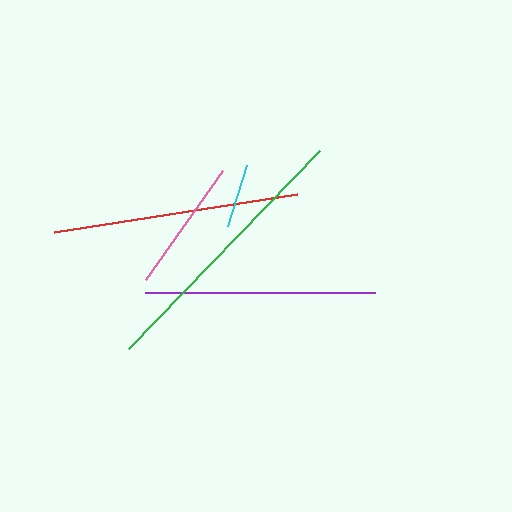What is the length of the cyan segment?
The cyan segment is approximately 64 pixels long.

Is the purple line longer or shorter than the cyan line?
The purple line is longer than the cyan line.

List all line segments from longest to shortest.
From longest to shortest: green, red, purple, pink, cyan.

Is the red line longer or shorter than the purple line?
The red line is longer than the purple line.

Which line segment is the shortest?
The cyan line is the shortest at approximately 64 pixels.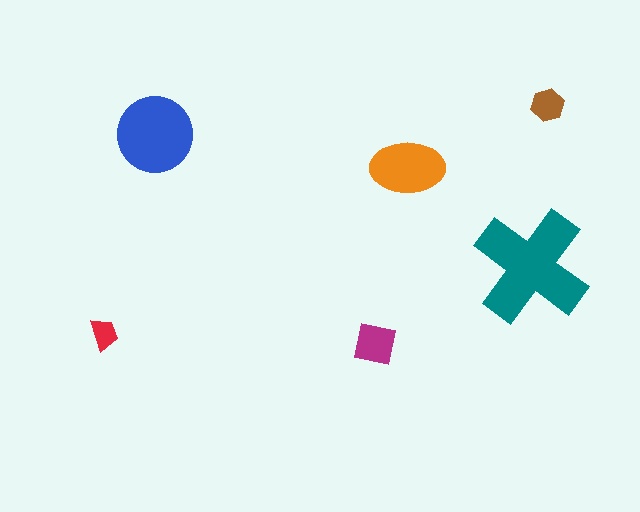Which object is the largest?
The teal cross.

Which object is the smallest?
The red trapezoid.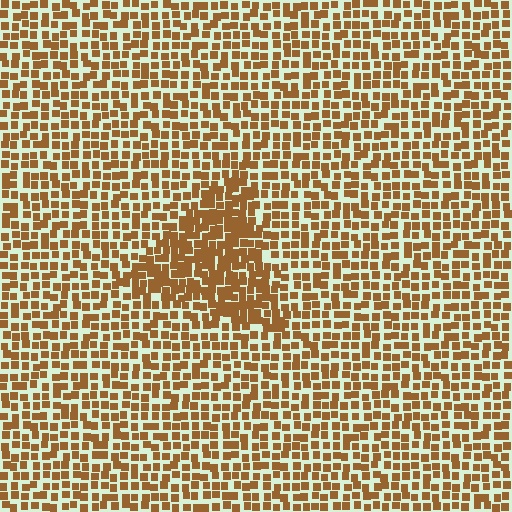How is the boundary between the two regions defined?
The boundary is defined by a change in element density (approximately 1.7x ratio). All elements are the same color, size, and shape.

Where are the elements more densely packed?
The elements are more densely packed inside the triangle boundary.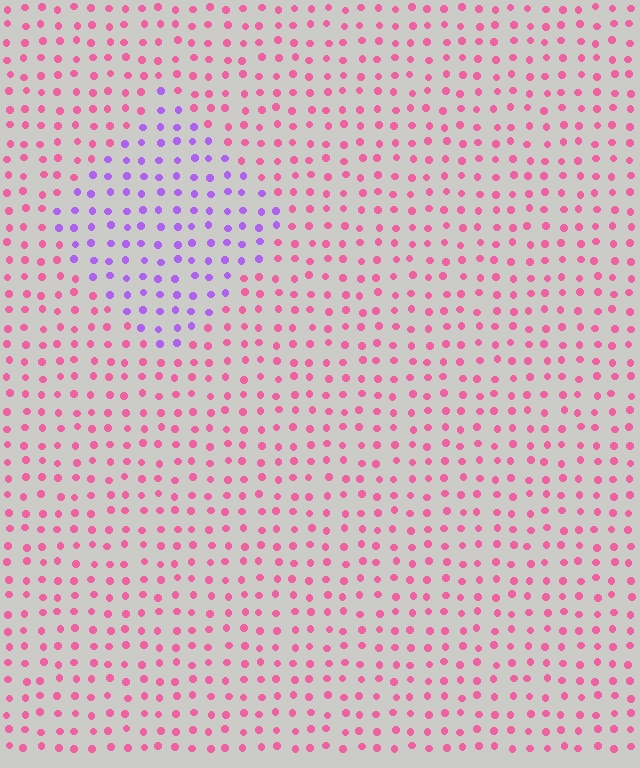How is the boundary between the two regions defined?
The boundary is defined purely by a slight shift in hue (about 60 degrees). Spacing, size, and orientation are identical on both sides.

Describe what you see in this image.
The image is filled with small pink elements in a uniform arrangement. A diamond-shaped region is visible where the elements are tinted to a slightly different hue, forming a subtle color boundary.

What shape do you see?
I see a diamond.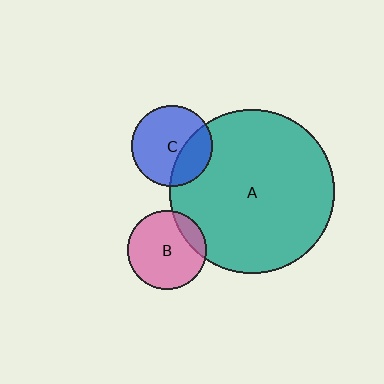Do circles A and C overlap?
Yes.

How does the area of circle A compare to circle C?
Approximately 4.2 times.